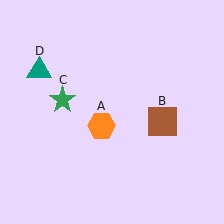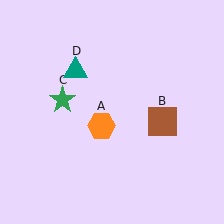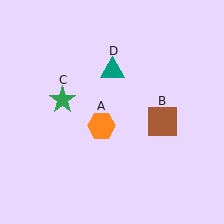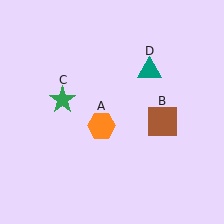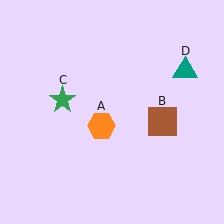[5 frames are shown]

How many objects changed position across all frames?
1 object changed position: teal triangle (object D).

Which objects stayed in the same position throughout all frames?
Orange hexagon (object A) and brown square (object B) and green star (object C) remained stationary.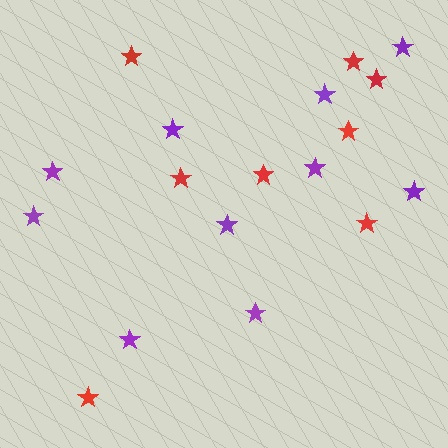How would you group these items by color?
There are 2 groups: one group of purple stars (10) and one group of red stars (8).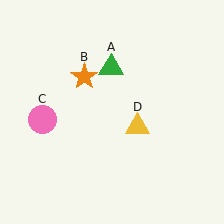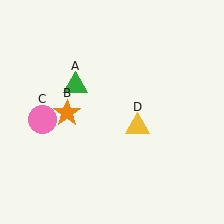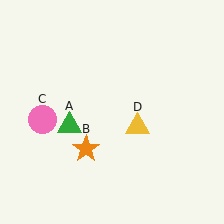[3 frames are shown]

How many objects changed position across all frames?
2 objects changed position: green triangle (object A), orange star (object B).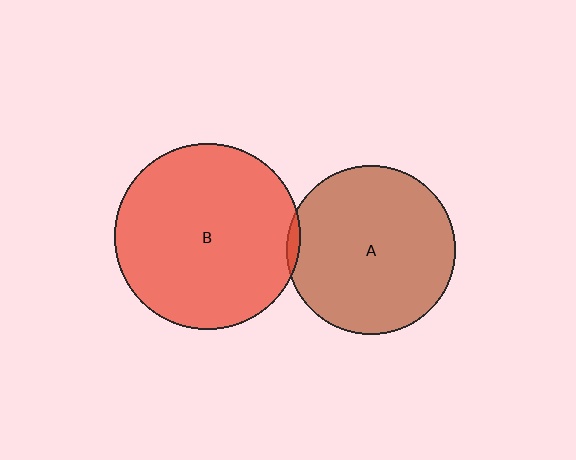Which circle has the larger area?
Circle B (red).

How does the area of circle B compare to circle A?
Approximately 1.2 times.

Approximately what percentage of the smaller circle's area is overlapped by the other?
Approximately 5%.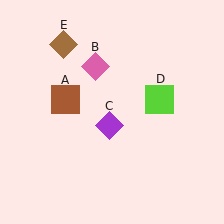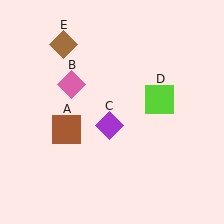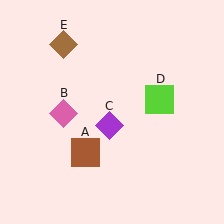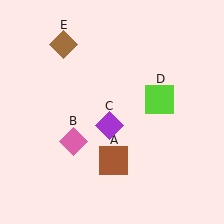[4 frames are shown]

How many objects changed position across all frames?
2 objects changed position: brown square (object A), pink diamond (object B).